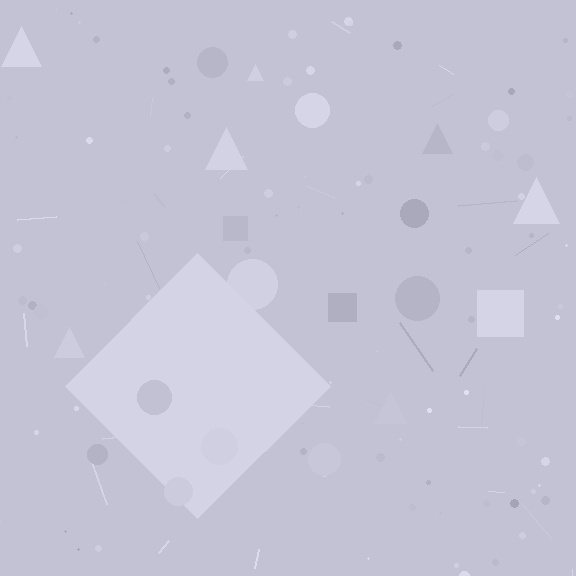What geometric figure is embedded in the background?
A diamond is embedded in the background.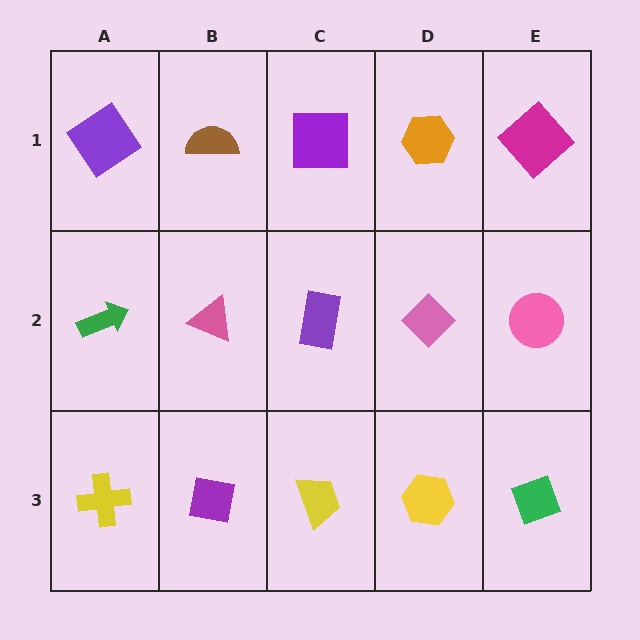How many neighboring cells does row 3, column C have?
3.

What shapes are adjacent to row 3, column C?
A purple rectangle (row 2, column C), a purple square (row 3, column B), a yellow hexagon (row 3, column D).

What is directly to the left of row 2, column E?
A pink diamond.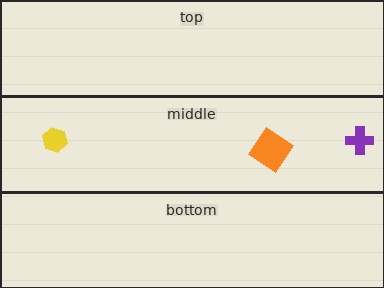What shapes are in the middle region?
The purple cross, the orange diamond, the yellow hexagon.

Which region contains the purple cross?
The middle region.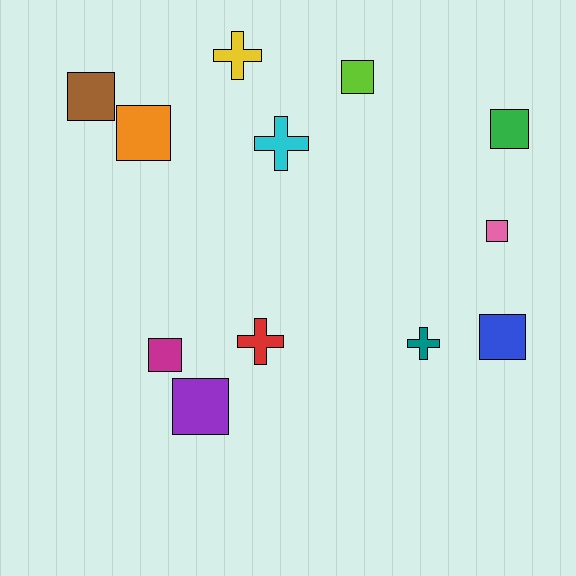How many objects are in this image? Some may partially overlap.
There are 12 objects.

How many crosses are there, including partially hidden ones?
There are 4 crosses.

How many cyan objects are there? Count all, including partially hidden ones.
There is 1 cyan object.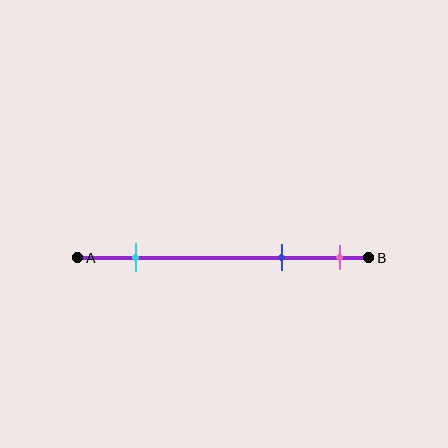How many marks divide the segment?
There are 3 marks dividing the segment.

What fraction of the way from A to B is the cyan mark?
The cyan mark is approximately 20% (0.2) of the way from A to B.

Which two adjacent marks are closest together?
The blue and pink marks are the closest adjacent pair.